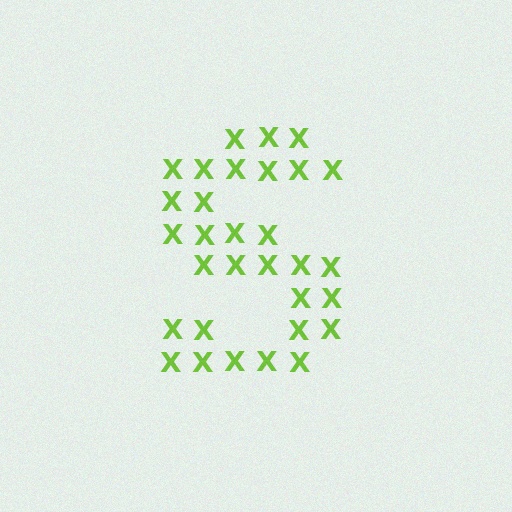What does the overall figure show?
The overall figure shows the letter S.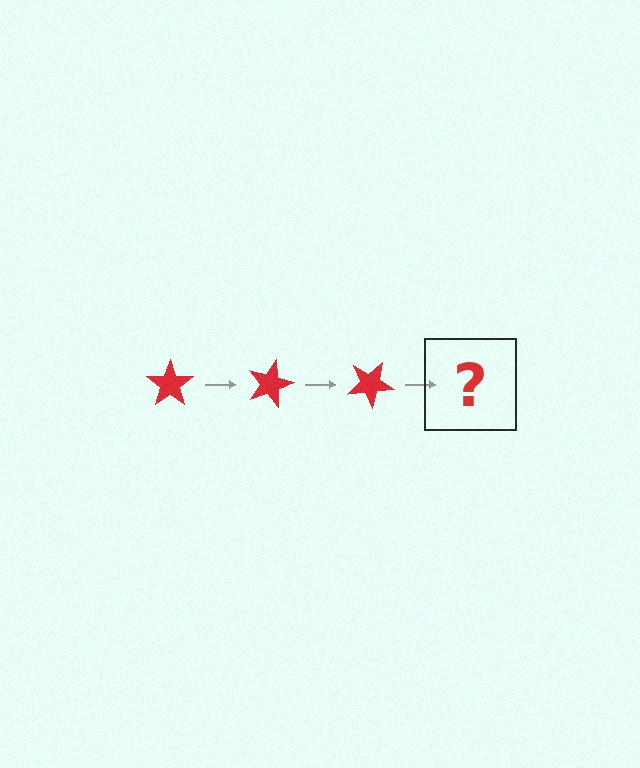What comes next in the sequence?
The next element should be a red star rotated 45 degrees.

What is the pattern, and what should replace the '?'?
The pattern is that the star rotates 15 degrees each step. The '?' should be a red star rotated 45 degrees.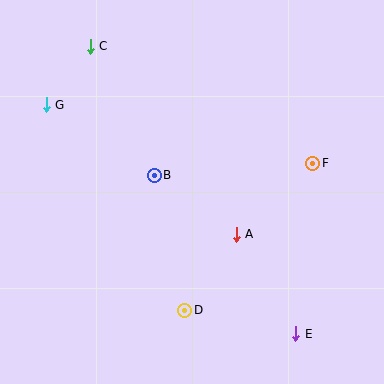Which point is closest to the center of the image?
Point B at (154, 175) is closest to the center.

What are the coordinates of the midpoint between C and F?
The midpoint between C and F is at (202, 105).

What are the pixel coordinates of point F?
Point F is at (313, 163).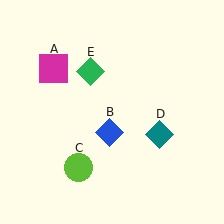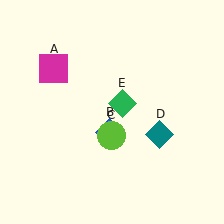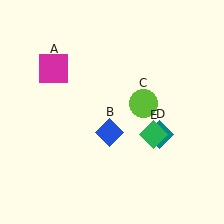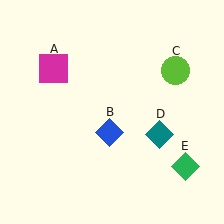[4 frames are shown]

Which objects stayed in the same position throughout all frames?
Magenta square (object A) and blue diamond (object B) and teal diamond (object D) remained stationary.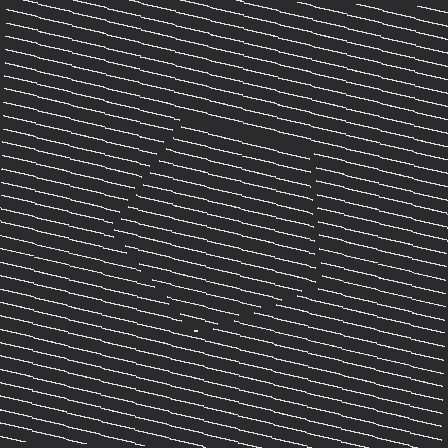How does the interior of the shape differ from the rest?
The interior of the shape contains the same grating, shifted by half a period — the contour is defined by the phase discontinuity where line-ends from the inner and outer gratings abut.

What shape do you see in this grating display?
An illusory pentagon. The interior of the shape contains the same grating, shifted by half a period — the contour is defined by the phase discontinuity where line-ends from the inner and outer gratings abut.